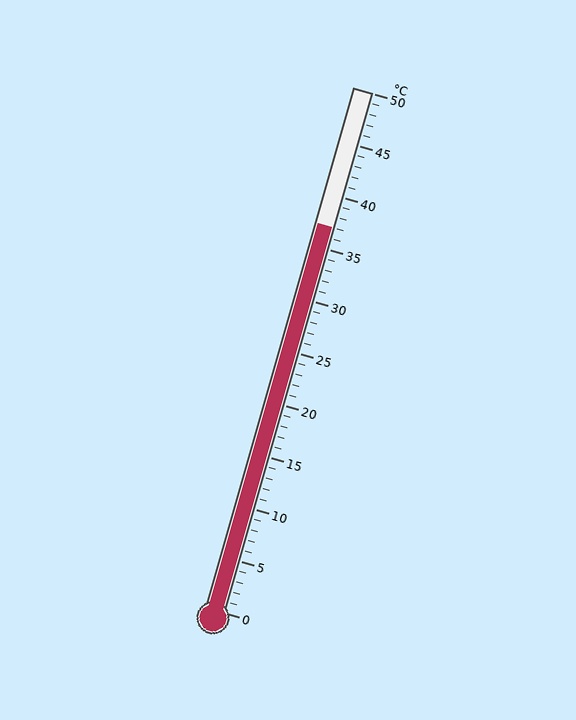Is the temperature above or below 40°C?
The temperature is below 40°C.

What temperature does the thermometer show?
The thermometer shows approximately 37°C.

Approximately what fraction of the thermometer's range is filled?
The thermometer is filled to approximately 75% of its range.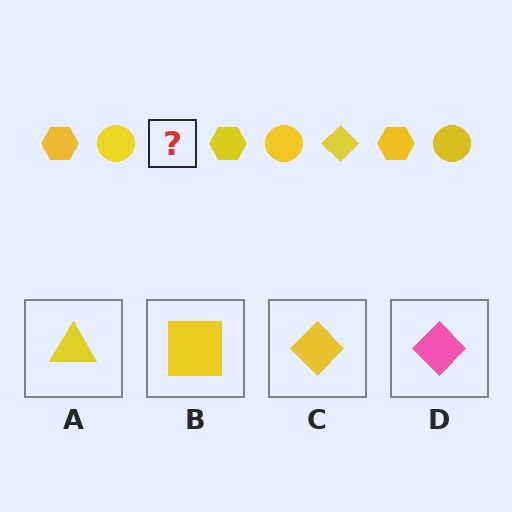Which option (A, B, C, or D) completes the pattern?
C.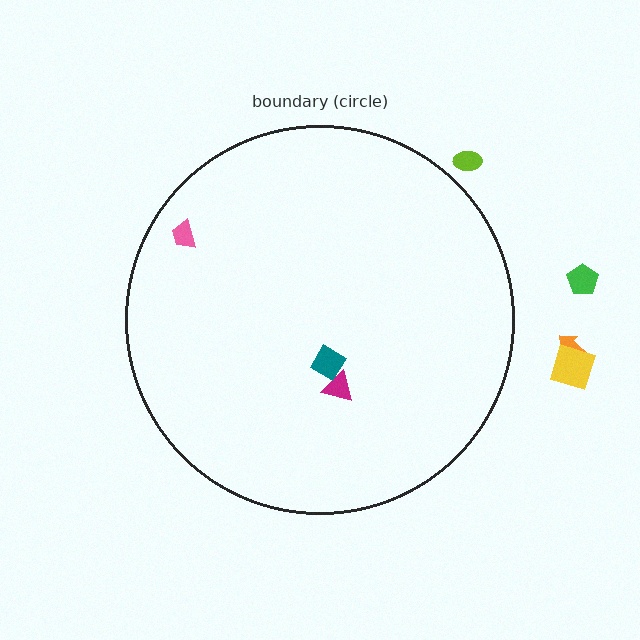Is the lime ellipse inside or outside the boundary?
Outside.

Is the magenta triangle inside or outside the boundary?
Inside.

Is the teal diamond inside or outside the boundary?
Inside.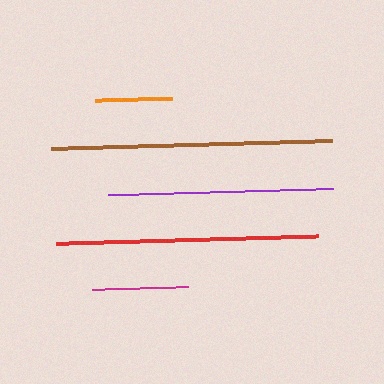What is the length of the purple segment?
The purple segment is approximately 226 pixels long.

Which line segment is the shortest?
The orange line is the shortest at approximately 77 pixels.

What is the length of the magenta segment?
The magenta segment is approximately 96 pixels long.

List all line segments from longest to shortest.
From longest to shortest: brown, red, purple, magenta, orange.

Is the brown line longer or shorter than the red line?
The brown line is longer than the red line.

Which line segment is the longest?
The brown line is the longest at approximately 281 pixels.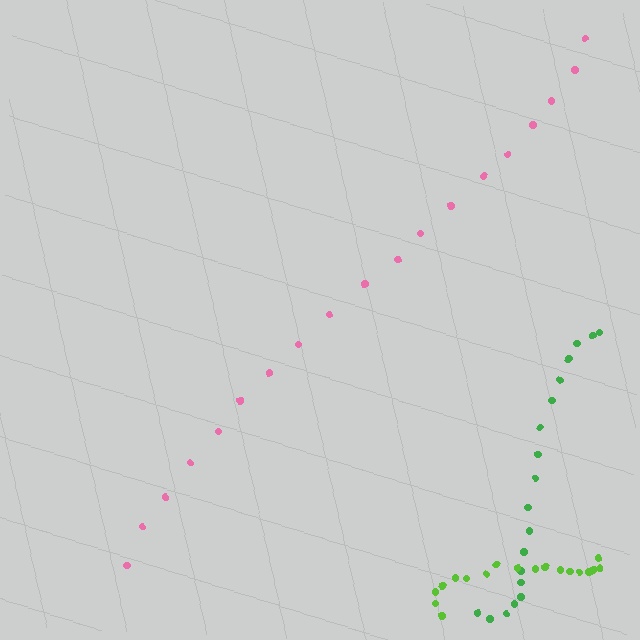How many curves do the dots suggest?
There are 3 distinct paths.